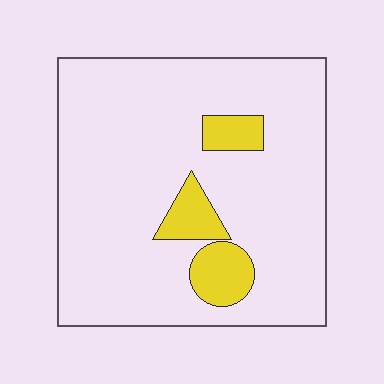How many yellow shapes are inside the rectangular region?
3.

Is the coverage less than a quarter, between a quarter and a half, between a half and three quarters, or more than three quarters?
Less than a quarter.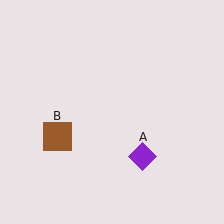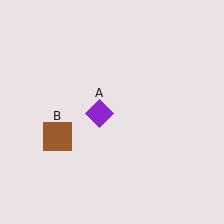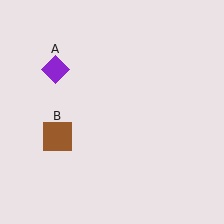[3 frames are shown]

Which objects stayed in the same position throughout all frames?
Brown square (object B) remained stationary.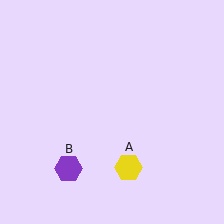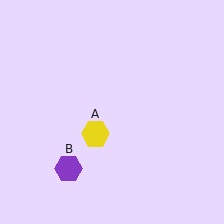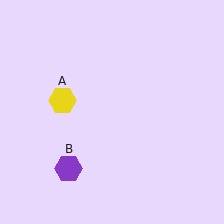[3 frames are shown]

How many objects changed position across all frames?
1 object changed position: yellow hexagon (object A).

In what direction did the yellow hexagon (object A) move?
The yellow hexagon (object A) moved up and to the left.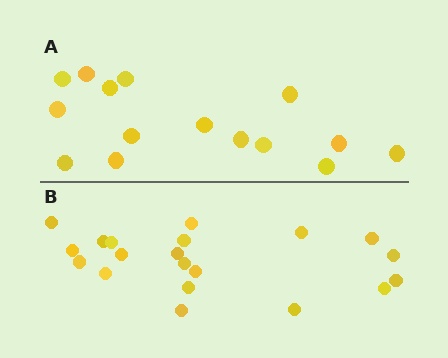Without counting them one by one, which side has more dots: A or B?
Region B (the bottom region) has more dots.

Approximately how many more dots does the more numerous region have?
Region B has about 5 more dots than region A.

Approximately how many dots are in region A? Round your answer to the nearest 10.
About 20 dots. (The exact count is 15, which rounds to 20.)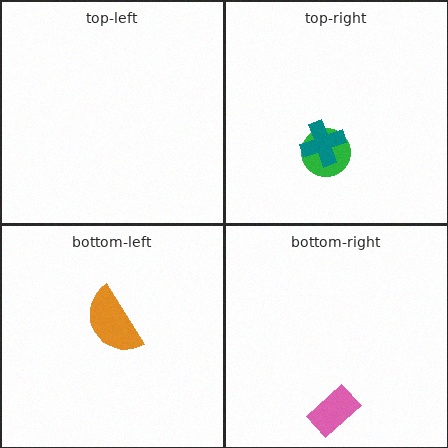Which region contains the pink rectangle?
The bottom-right region.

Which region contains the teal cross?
The top-right region.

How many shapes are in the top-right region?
2.